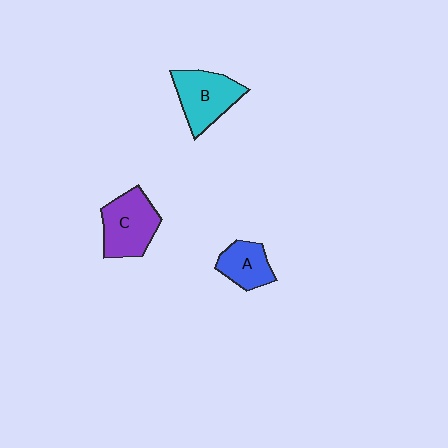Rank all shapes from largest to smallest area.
From largest to smallest: C (purple), B (cyan), A (blue).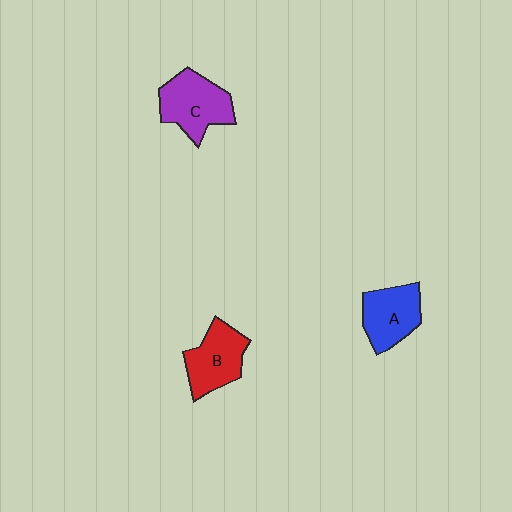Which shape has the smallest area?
Shape A (blue).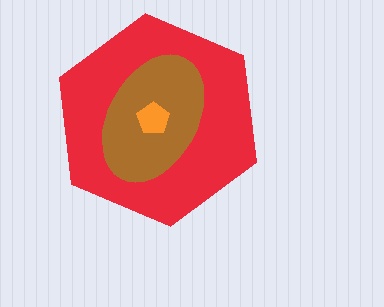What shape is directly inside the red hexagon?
The brown ellipse.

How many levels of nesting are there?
3.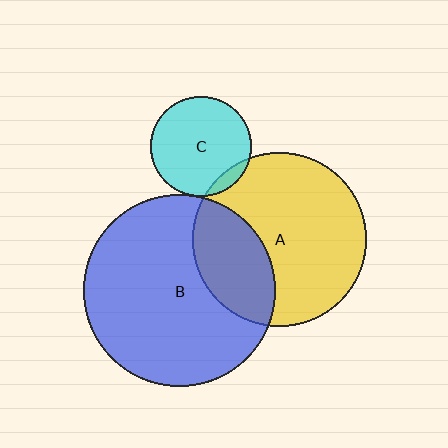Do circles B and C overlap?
Yes.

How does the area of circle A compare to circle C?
Approximately 3.0 times.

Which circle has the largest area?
Circle B (blue).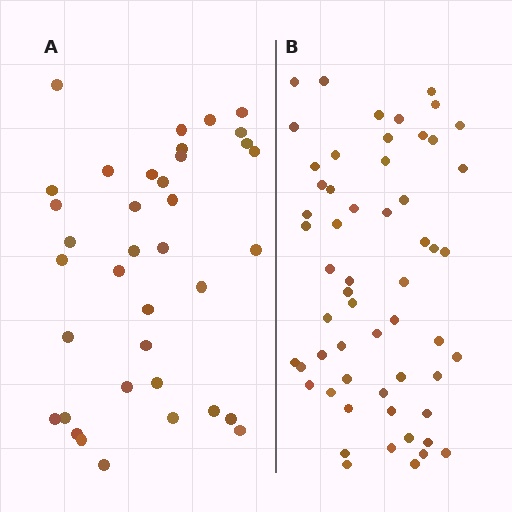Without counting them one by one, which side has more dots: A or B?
Region B (the right region) has more dots.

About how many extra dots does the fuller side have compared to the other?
Region B has approximately 20 more dots than region A.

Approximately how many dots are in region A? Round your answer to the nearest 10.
About 40 dots. (The exact count is 37, which rounds to 40.)